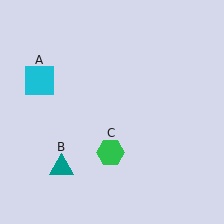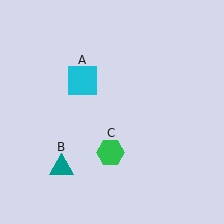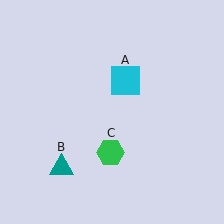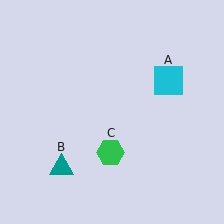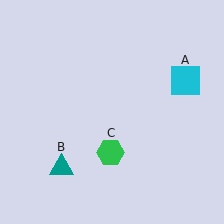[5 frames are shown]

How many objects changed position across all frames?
1 object changed position: cyan square (object A).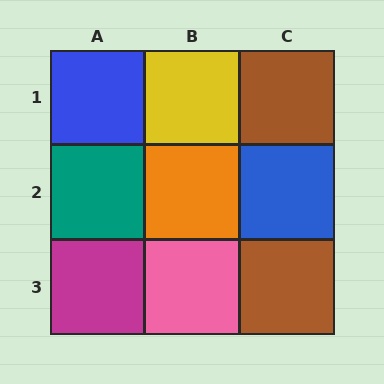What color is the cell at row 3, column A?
Magenta.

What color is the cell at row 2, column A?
Teal.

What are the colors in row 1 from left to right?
Blue, yellow, brown.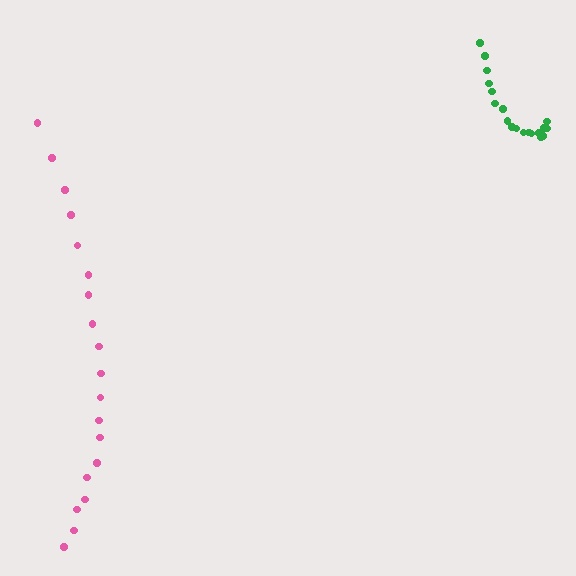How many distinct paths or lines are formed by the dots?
There are 2 distinct paths.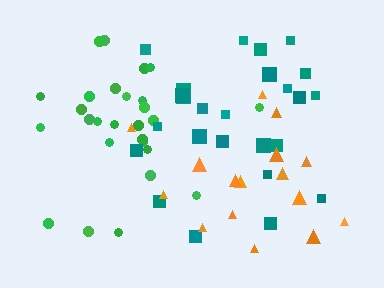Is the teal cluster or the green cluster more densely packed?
Green.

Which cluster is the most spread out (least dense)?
Orange.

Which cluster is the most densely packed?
Green.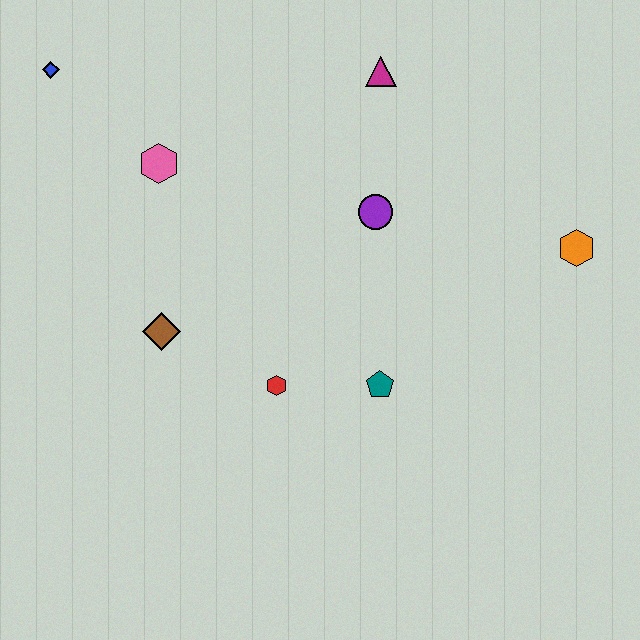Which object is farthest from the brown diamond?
The orange hexagon is farthest from the brown diamond.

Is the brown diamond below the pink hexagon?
Yes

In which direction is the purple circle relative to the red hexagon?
The purple circle is above the red hexagon.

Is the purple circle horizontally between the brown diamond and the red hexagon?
No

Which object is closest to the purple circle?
The magenta triangle is closest to the purple circle.